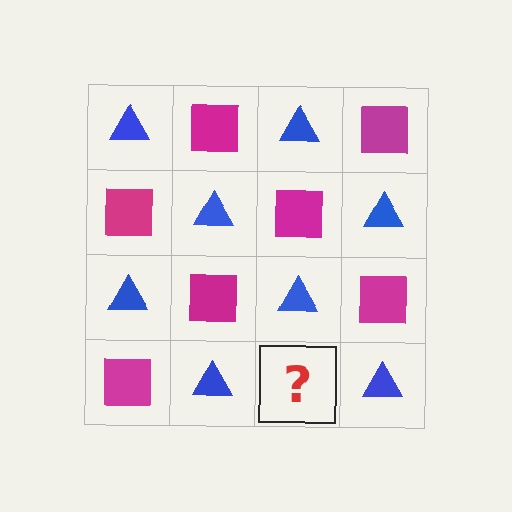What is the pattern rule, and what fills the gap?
The rule is that it alternates blue triangle and magenta square in a checkerboard pattern. The gap should be filled with a magenta square.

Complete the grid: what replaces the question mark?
The question mark should be replaced with a magenta square.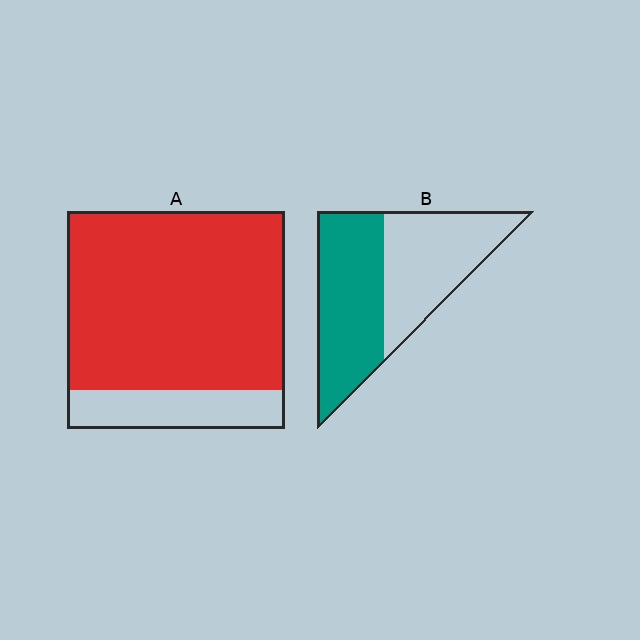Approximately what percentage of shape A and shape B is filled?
A is approximately 80% and B is approximately 50%.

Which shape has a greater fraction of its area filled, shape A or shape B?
Shape A.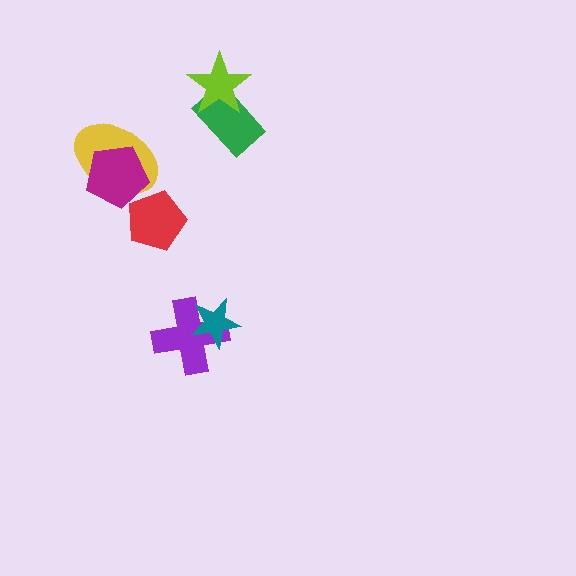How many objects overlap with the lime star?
1 object overlaps with the lime star.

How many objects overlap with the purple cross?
1 object overlaps with the purple cross.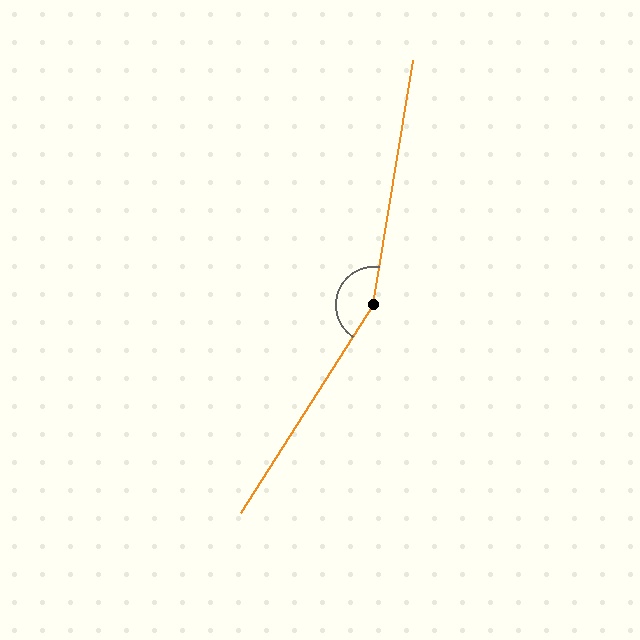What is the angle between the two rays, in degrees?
Approximately 157 degrees.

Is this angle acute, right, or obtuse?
It is obtuse.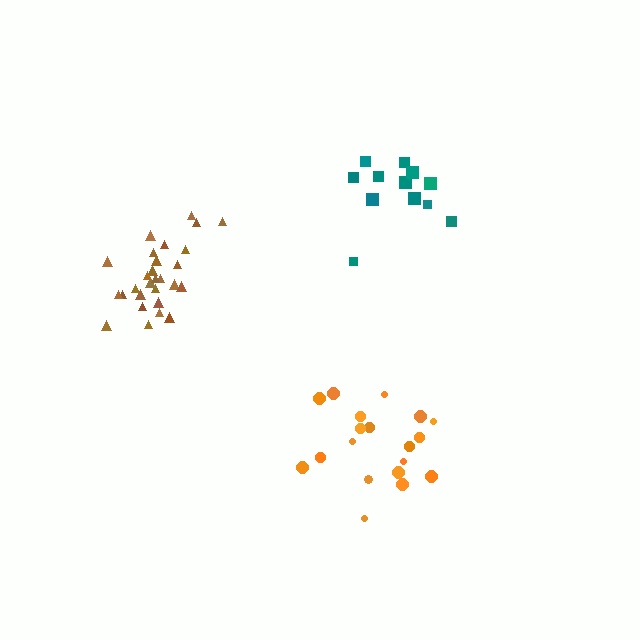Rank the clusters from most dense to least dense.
brown, orange, teal.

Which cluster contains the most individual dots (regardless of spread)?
Brown (28).